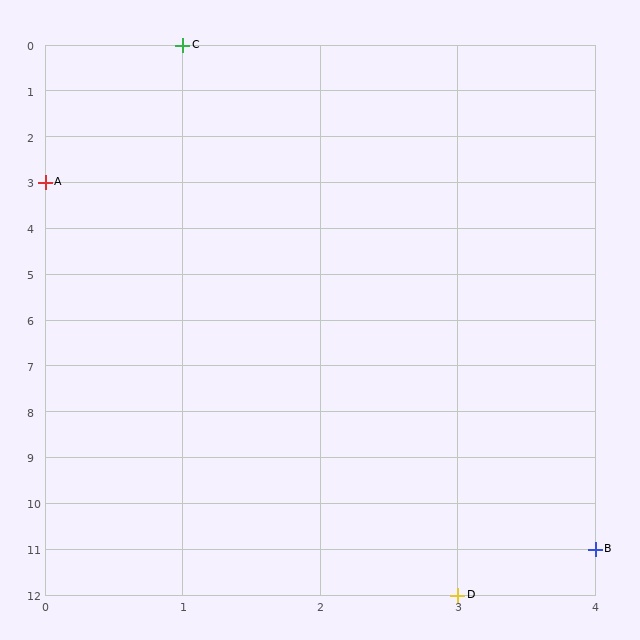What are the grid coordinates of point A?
Point A is at grid coordinates (0, 3).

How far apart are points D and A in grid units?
Points D and A are 3 columns and 9 rows apart (about 9.5 grid units diagonally).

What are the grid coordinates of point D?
Point D is at grid coordinates (3, 12).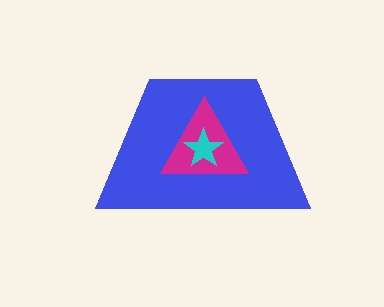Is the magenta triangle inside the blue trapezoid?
Yes.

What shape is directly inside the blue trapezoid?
The magenta triangle.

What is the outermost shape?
The blue trapezoid.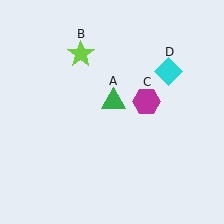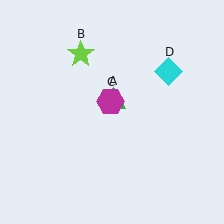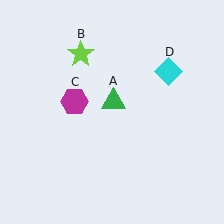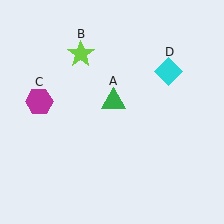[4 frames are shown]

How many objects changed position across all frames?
1 object changed position: magenta hexagon (object C).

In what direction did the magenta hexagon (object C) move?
The magenta hexagon (object C) moved left.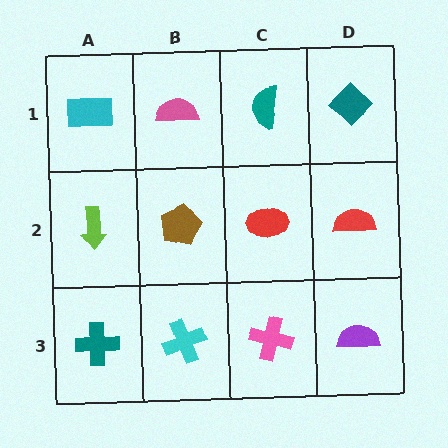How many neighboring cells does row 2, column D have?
3.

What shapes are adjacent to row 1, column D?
A red semicircle (row 2, column D), a teal semicircle (row 1, column C).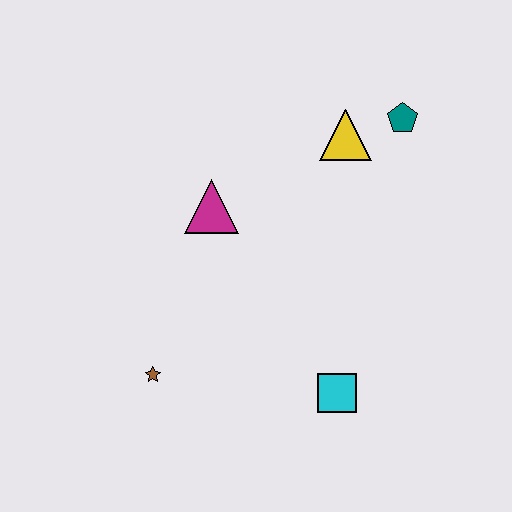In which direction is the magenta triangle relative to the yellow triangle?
The magenta triangle is to the left of the yellow triangle.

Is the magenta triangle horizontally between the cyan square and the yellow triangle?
No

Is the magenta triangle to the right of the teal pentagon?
No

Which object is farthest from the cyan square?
The teal pentagon is farthest from the cyan square.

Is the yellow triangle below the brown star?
No